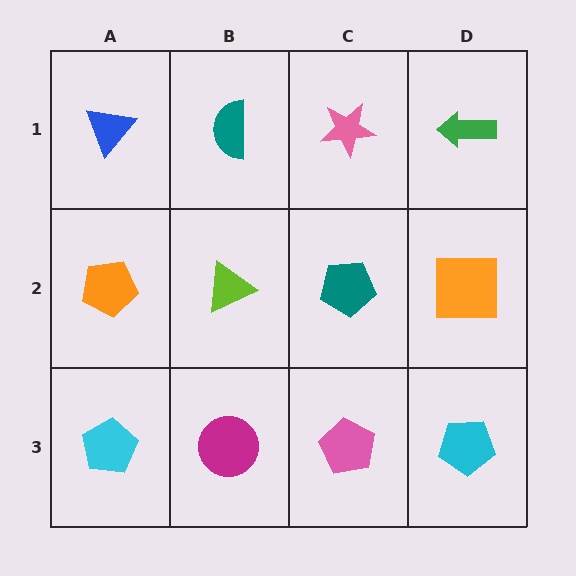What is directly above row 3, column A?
An orange pentagon.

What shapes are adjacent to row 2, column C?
A pink star (row 1, column C), a pink pentagon (row 3, column C), a lime triangle (row 2, column B), an orange square (row 2, column D).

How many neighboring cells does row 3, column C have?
3.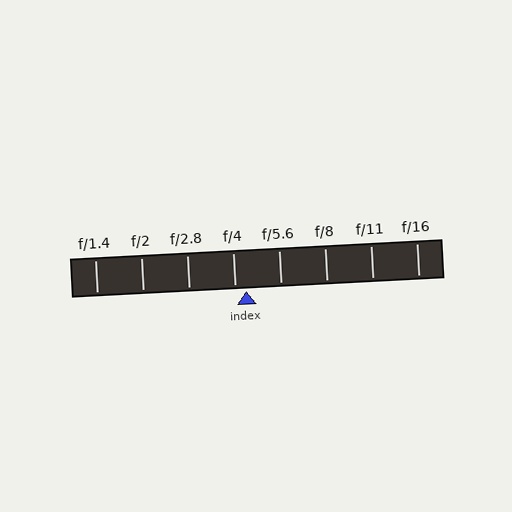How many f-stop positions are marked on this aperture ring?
There are 8 f-stop positions marked.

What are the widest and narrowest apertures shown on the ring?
The widest aperture shown is f/1.4 and the narrowest is f/16.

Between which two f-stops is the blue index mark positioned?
The index mark is between f/4 and f/5.6.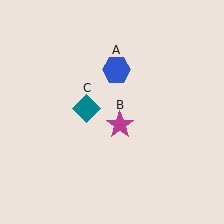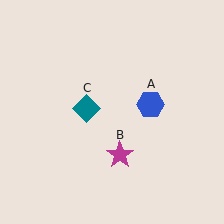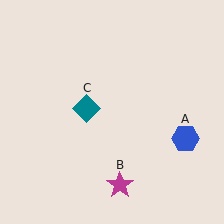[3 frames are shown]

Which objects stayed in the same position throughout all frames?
Teal diamond (object C) remained stationary.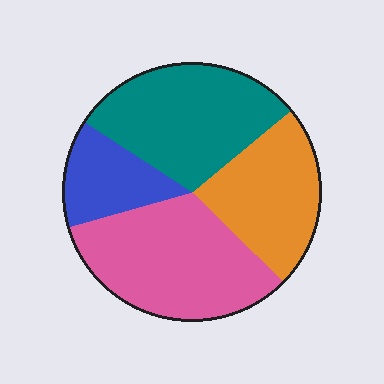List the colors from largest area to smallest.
From largest to smallest: pink, teal, orange, blue.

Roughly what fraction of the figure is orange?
Orange covers about 25% of the figure.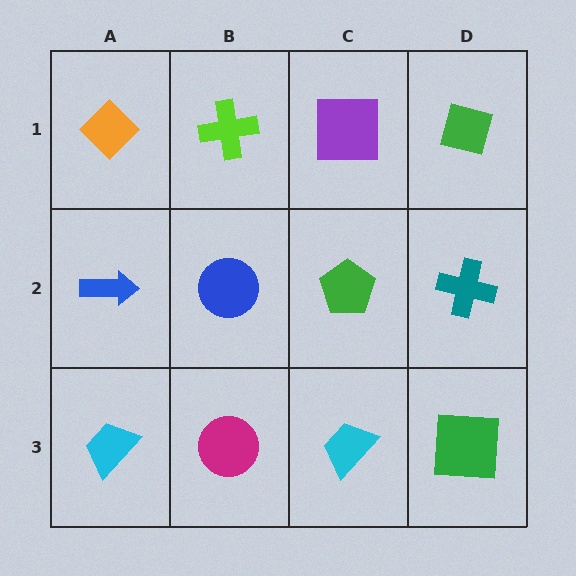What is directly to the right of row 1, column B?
A purple square.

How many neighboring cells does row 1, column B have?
3.